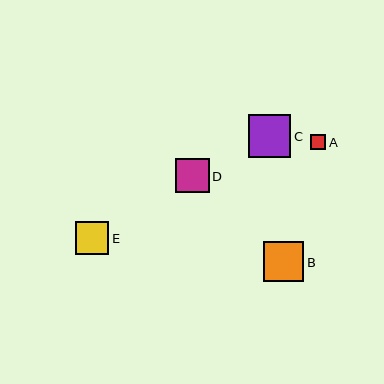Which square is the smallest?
Square A is the smallest with a size of approximately 15 pixels.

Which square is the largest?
Square C is the largest with a size of approximately 43 pixels.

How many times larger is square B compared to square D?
Square B is approximately 1.2 times the size of square D.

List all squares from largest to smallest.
From largest to smallest: C, B, D, E, A.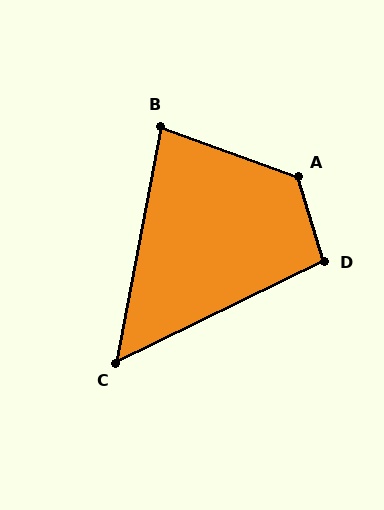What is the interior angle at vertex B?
Approximately 81 degrees (acute).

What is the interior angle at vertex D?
Approximately 99 degrees (obtuse).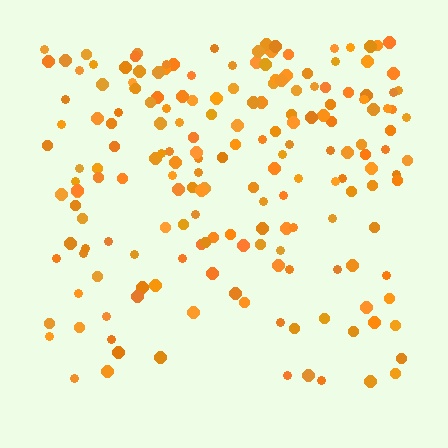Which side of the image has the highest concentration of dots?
The top.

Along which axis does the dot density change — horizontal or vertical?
Vertical.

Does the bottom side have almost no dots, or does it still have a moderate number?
Still a moderate number, just noticeably fewer than the top.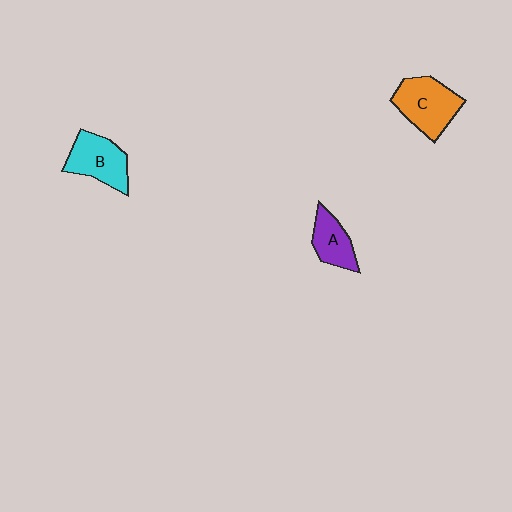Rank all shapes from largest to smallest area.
From largest to smallest: C (orange), B (cyan), A (purple).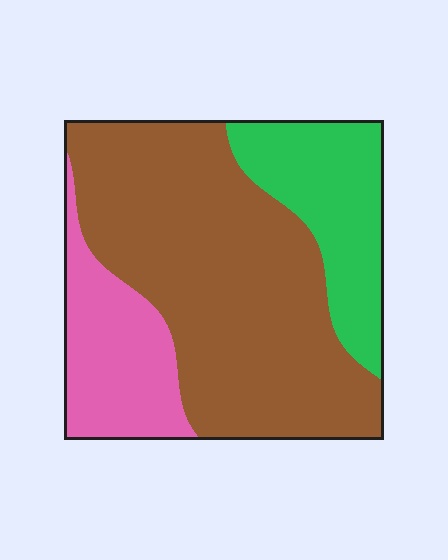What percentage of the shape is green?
Green covers roughly 20% of the shape.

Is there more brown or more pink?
Brown.